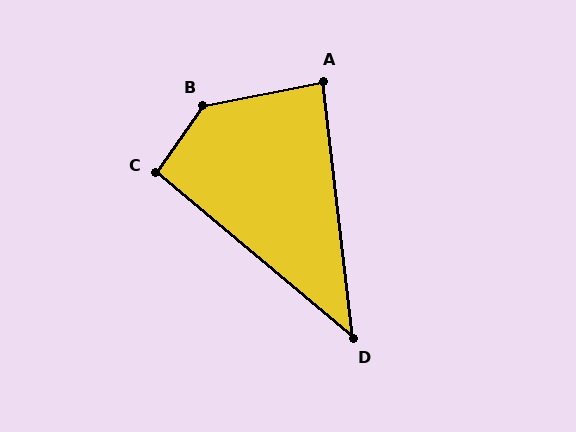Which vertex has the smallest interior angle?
D, at approximately 43 degrees.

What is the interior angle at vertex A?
Approximately 85 degrees (approximately right).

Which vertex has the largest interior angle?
B, at approximately 137 degrees.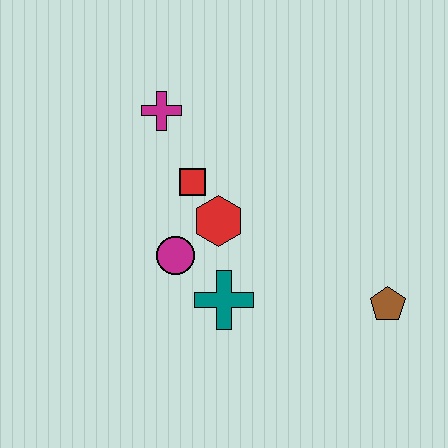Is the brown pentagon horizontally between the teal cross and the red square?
No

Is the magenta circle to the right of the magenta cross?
Yes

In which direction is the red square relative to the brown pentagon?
The red square is to the left of the brown pentagon.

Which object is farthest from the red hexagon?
The brown pentagon is farthest from the red hexagon.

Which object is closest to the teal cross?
The magenta circle is closest to the teal cross.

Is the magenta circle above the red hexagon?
No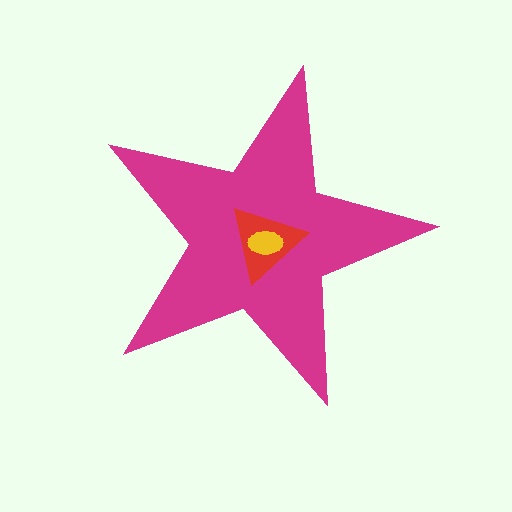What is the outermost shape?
The magenta star.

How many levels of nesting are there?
3.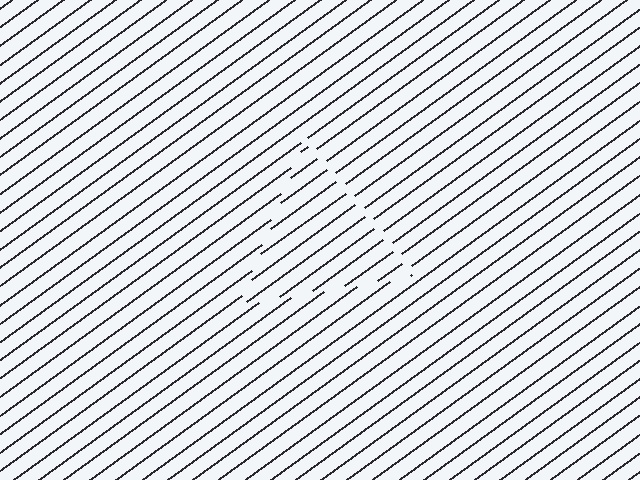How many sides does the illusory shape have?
3 sides — the line-ends trace a triangle.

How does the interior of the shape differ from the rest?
The interior of the shape contains the same grating, shifted by half a period — the contour is defined by the phase discontinuity where line-ends from the inner and outer gratings abut.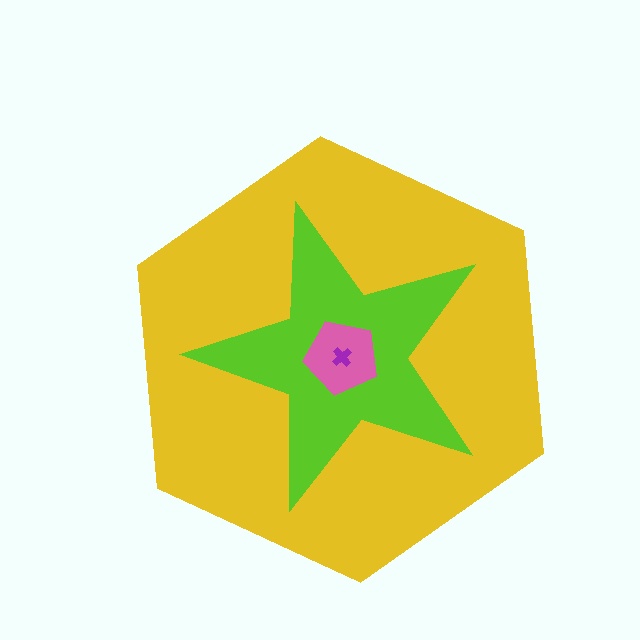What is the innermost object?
The purple cross.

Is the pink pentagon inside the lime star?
Yes.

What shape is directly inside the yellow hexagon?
The lime star.